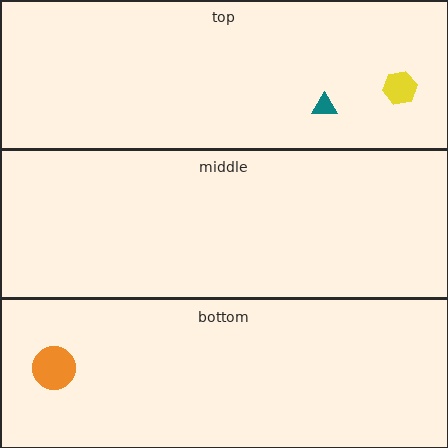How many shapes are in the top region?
2.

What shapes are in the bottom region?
The orange circle.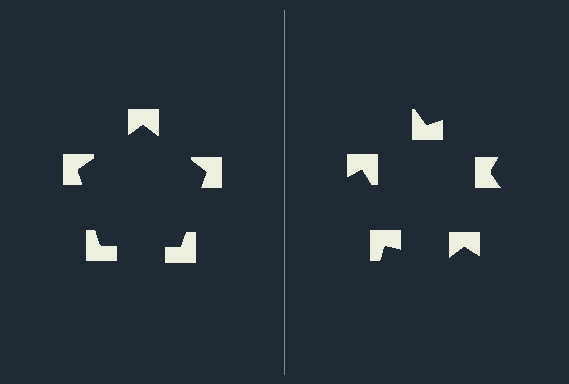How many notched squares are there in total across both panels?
10 — 5 on each side.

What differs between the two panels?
The notched squares are positioned identically on both sides; only the wedge orientations differ. On the left they align to a pentagon; on the right they are misaligned.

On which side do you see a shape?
An illusory pentagon appears on the left side. On the right side the wedge cuts are rotated, so no coherent shape forms.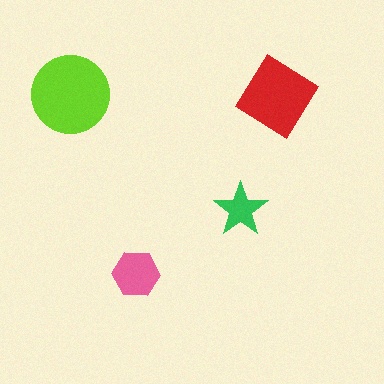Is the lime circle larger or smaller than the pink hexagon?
Larger.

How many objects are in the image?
There are 4 objects in the image.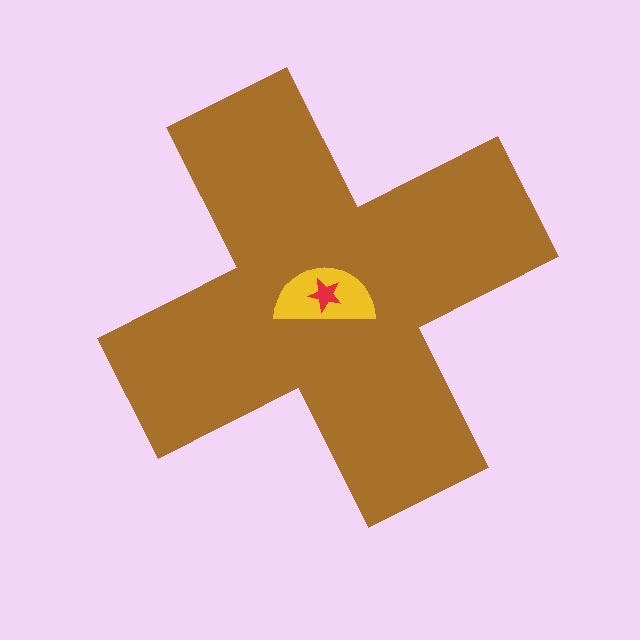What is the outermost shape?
The brown cross.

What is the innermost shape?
The red star.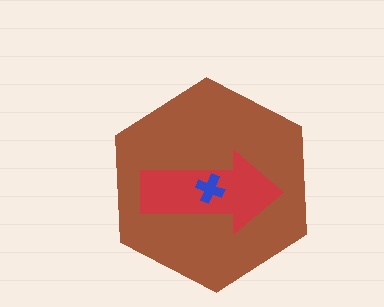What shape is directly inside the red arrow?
The blue cross.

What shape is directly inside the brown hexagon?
The red arrow.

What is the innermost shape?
The blue cross.